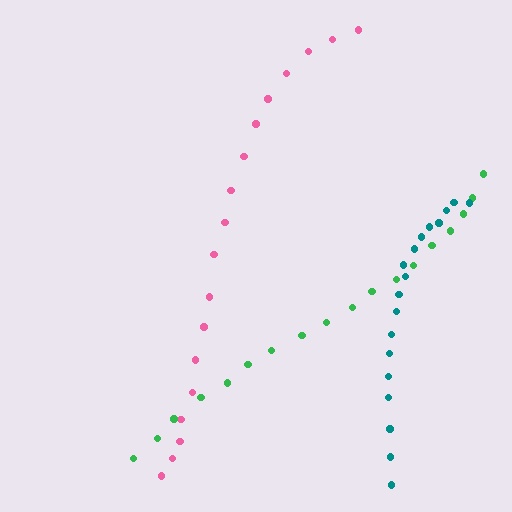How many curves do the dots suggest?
There are 3 distinct paths.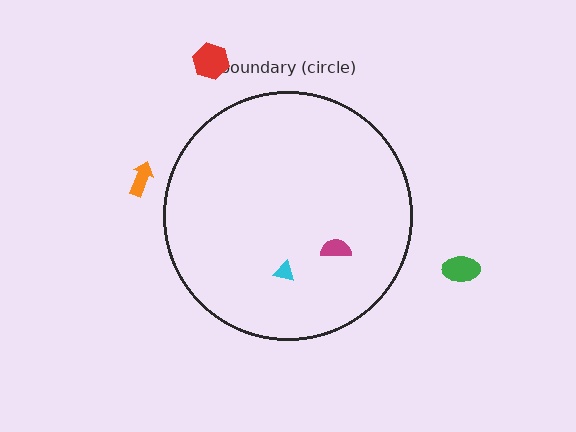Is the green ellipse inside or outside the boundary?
Outside.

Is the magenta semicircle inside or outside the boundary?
Inside.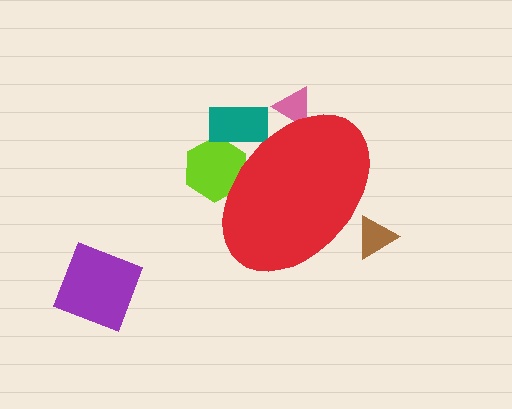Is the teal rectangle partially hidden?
Yes, the teal rectangle is partially hidden behind the red ellipse.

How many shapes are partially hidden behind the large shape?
4 shapes are partially hidden.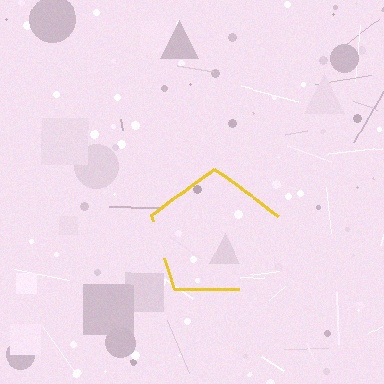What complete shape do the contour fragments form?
The contour fragments form a pentagon.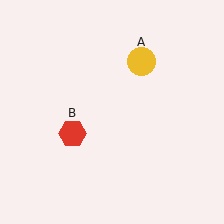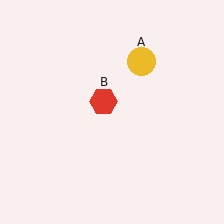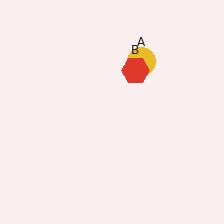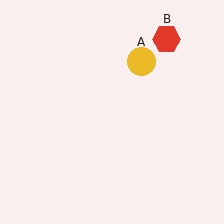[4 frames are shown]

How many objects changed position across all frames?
1 object changed position: red hexagon (object B).